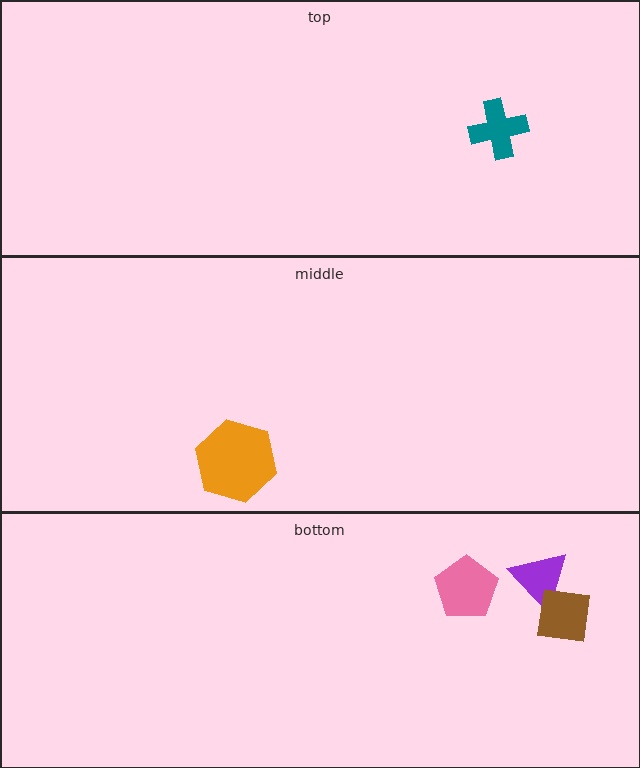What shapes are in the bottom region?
The purple triangle, the pink pentagon, the brown square.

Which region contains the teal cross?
The top region.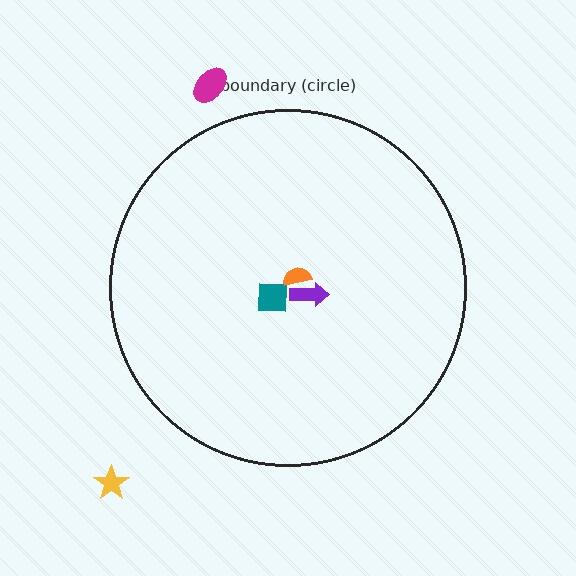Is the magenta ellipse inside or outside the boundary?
Outside.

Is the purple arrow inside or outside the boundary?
Inside.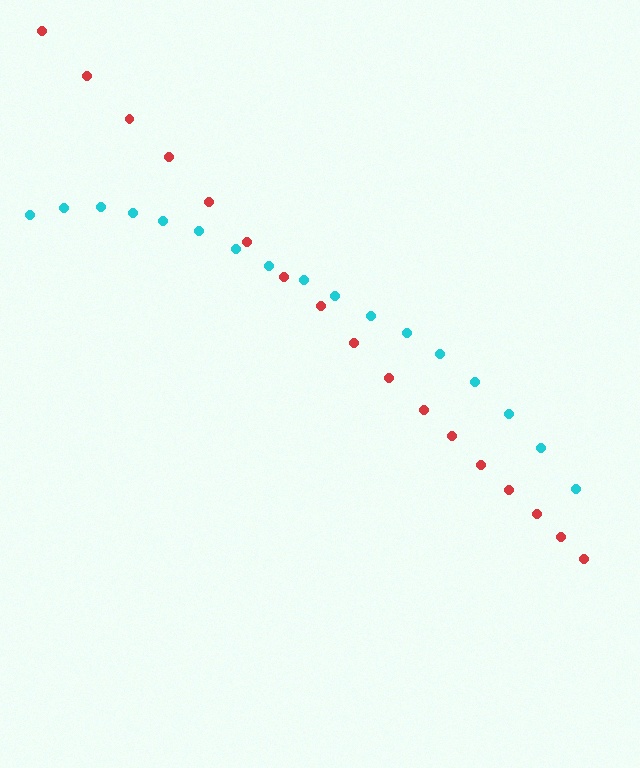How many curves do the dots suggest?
There are 2 distinct paths.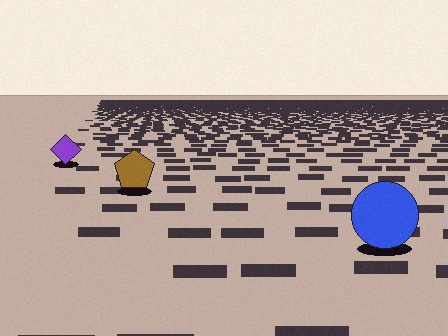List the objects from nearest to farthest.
From nearest to farthest: the blue circle, the brown pentagon, the purple diamond.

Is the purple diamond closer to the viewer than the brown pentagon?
No. The brown pentagon is closer — you can tell from the texture gradient: the ground texture is coarser near it.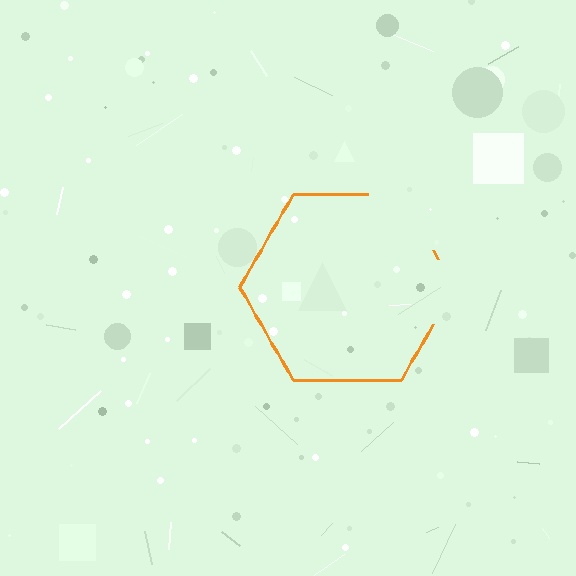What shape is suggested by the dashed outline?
The dashed outline suggests a hexagon.